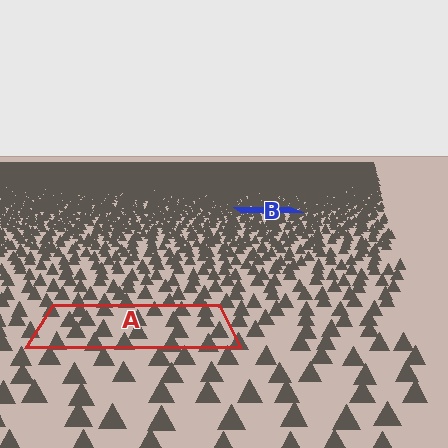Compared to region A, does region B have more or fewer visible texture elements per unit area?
Region B has more texture elements per unit area — they are packed more densely because it is farther away.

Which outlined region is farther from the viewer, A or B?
Region B is farther from the viewer — the texture elements inside it appear smaller and more densely packed.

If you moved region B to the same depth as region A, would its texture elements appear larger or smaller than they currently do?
They would appear larger. At a closer depth, the same texture elements are projected at a bigger on-screen size.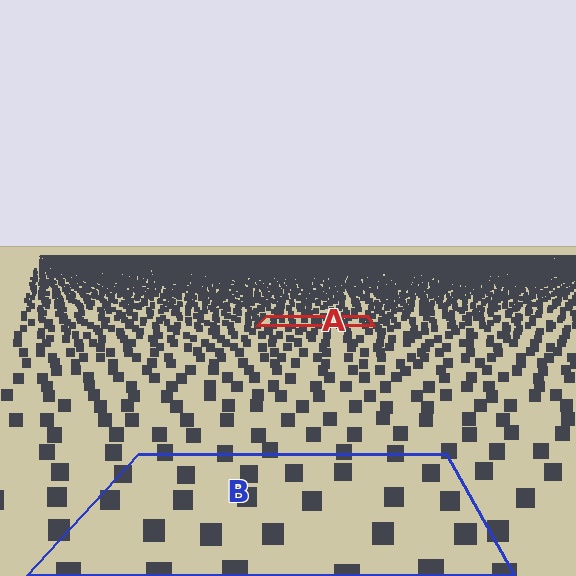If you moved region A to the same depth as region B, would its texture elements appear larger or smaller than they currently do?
They would appear larger. At a closer depth, the same texture elements are projected at a bigger on-screen size.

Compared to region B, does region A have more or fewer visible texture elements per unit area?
Region A has more texture elements per unit area — they are packed more densely because it is farther away.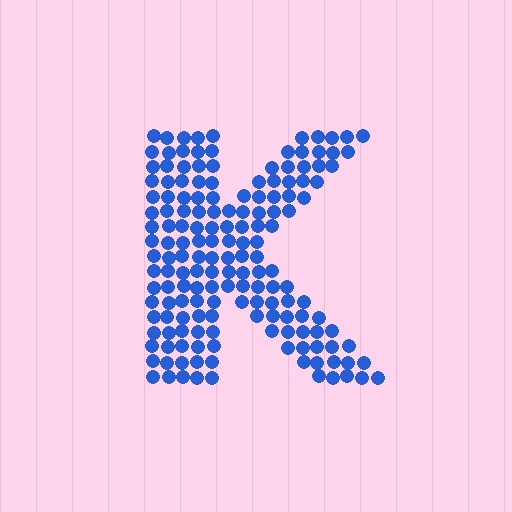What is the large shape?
The large shape is the letter K.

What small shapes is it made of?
It is made of small circles.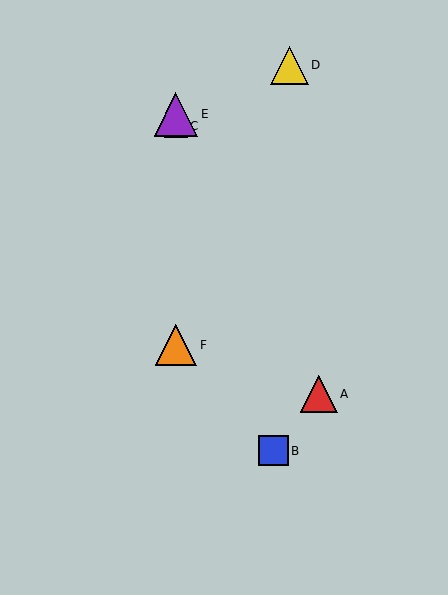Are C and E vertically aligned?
Yes, both are at x≈176.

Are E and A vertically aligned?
No, E is at x≈176 and A is at x≈319.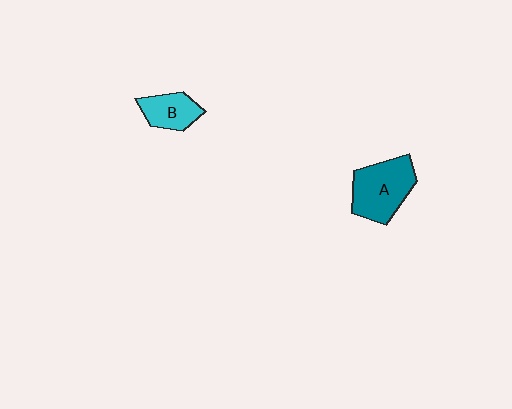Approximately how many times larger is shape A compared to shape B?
Approximately 1.7 times.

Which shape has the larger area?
Shape A (teal).